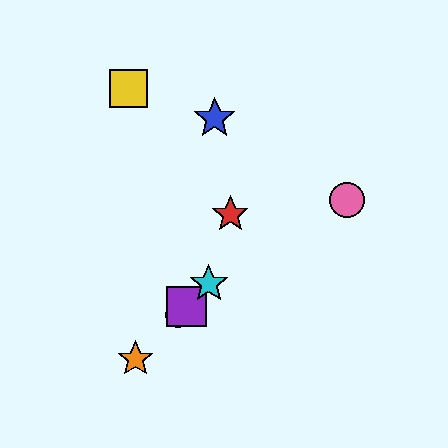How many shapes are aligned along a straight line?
4 shapes (the green circle, the purple square, the orange star, the cyan star) are aligned along a straight line.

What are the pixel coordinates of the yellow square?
The yellow square is at (129, 88).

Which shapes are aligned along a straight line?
The green circle, the purple square, the orange star, the cyan star are aligned along a straight line.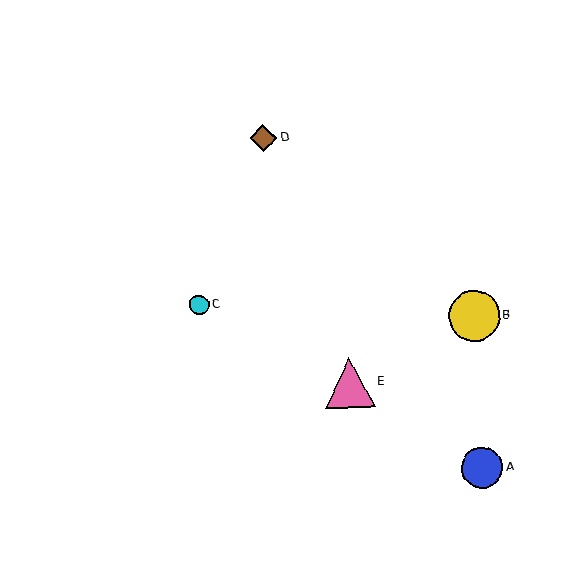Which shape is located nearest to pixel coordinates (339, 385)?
The pink triangle (labeled E) at (350, 382) is nearest to that location.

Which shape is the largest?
The yellow circle (labeled B) is the largest.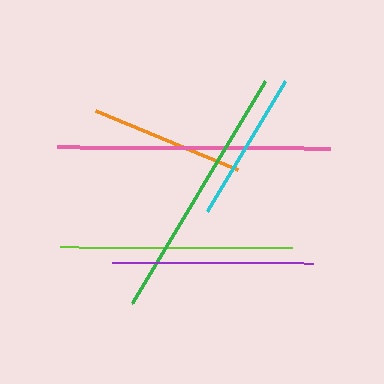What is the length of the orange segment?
The orange segment is approximately 153 pixels long.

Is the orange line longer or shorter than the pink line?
The pink line is longer than the orange line.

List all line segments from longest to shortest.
From longest to shortest: pink, green, lime, purple, orange, cyan.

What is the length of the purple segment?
The purple segment is approximately 202 pixels long.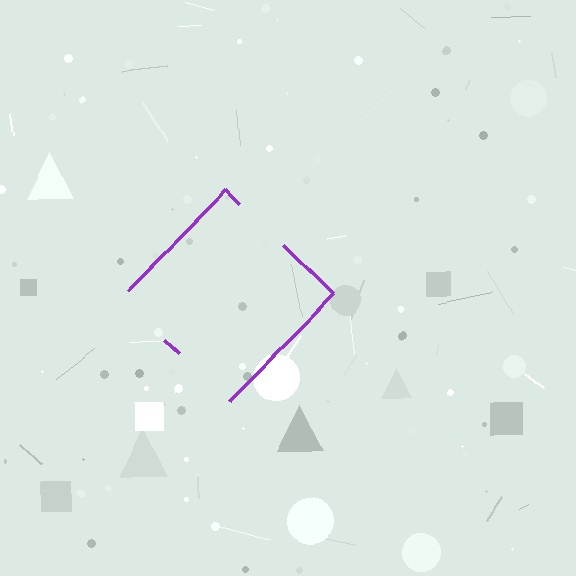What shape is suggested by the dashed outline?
The dashed outline suggests a diamond.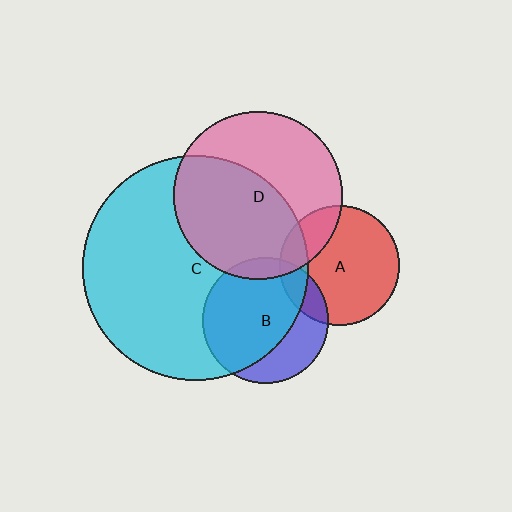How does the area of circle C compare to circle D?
Approximately 1.8 times.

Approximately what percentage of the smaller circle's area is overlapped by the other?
Approximately 55%.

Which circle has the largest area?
Circle C (cyan).